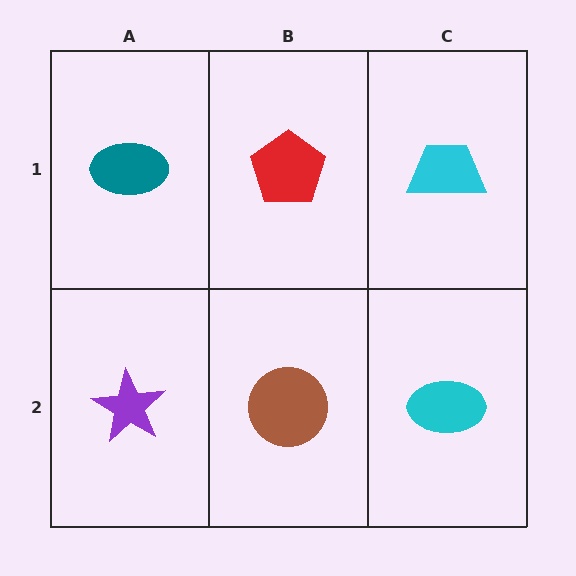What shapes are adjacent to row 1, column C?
A cyan ellipse (row 2, column C), a red pentagon (row 1, column B).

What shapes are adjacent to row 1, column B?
A brown circle (row 2, column B), a teal ellipse (row 1, column A), a cyan trapezoid (row 1, column C).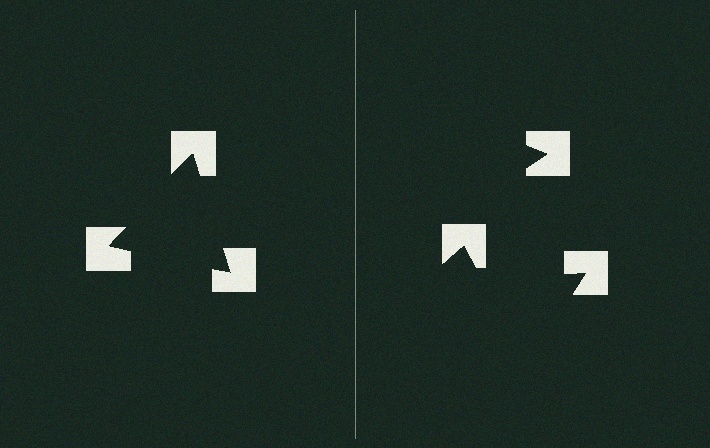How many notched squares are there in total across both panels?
6 — 3 on each side.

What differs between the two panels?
The notched squares are positioned identically on both sides; only the wedge orientations differ. On the left they align to a triangle; on the right they are misaligned.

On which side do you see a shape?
An illusory triangle appears on the left side. On the right side the wedge cuts are rotated, so no coherent shape forms.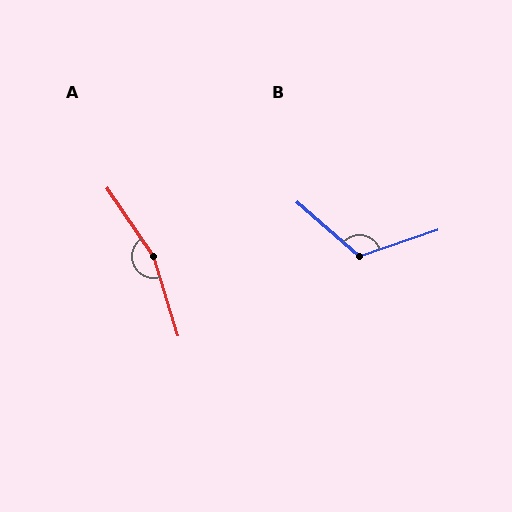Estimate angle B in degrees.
Approximately 120 degrees.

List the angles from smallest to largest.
B (120°), A (162°).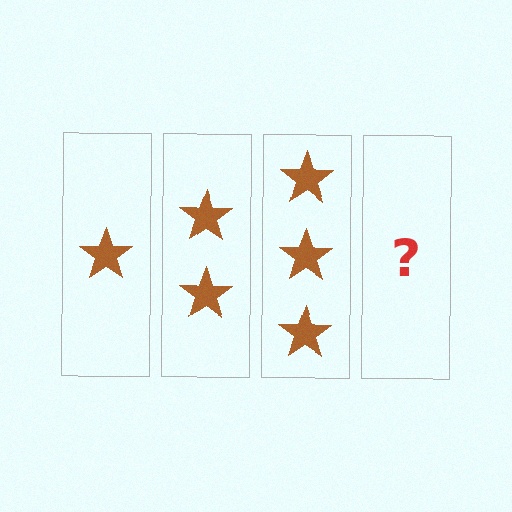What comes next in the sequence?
The next element should be 4 stars.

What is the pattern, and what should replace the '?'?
The pattern is that each step adds one more star. The '?' should be 4 stars.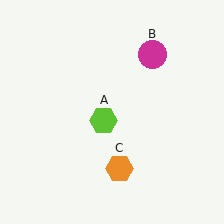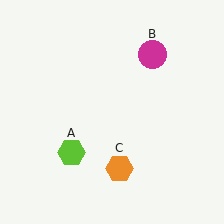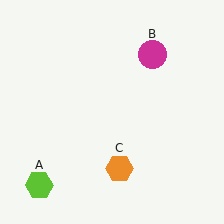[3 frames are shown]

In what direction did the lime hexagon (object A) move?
The lime hexagon (object A) moved down and to the left.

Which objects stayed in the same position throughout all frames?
Magenta circle (object B) and orange hexagon (object C) remained stationary.